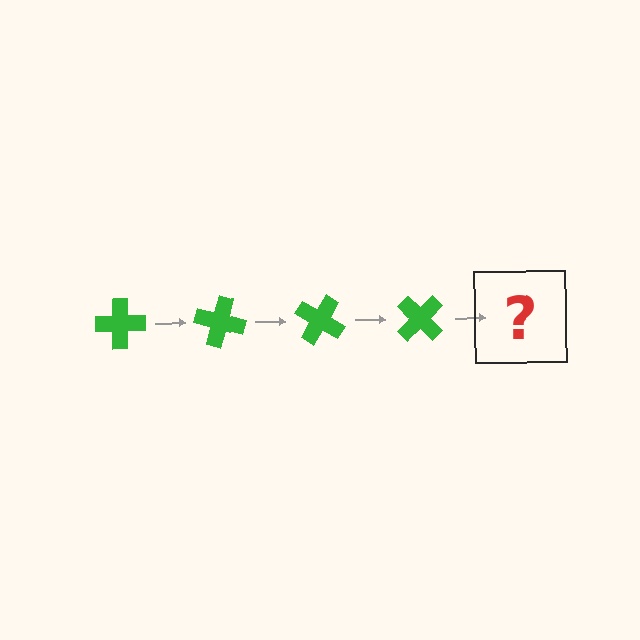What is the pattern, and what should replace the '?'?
The pattern is that the cross rotates 15 degrees each step. The '?' should be a green cross rotated 60 degrees.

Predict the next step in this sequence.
The next step is a green cross rotated 60 degrees.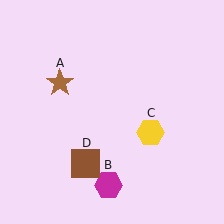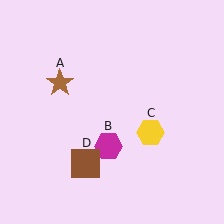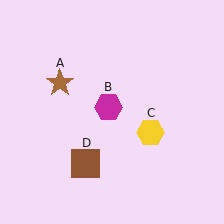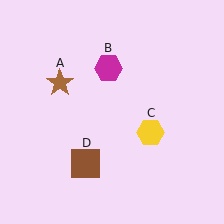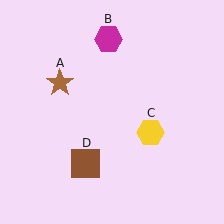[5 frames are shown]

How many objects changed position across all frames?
1 object changed position: magenta hexagon (object B).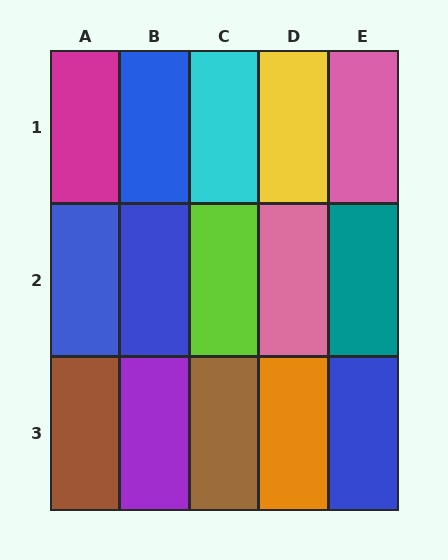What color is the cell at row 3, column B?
Purple.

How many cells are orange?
1 cell is orange.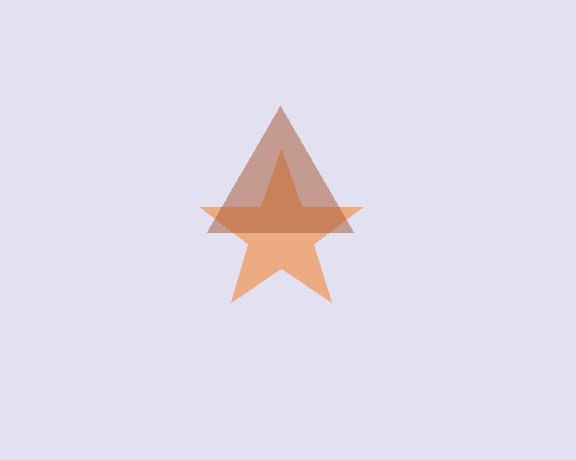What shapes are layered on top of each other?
The layered shapes are: an orange star, a brown triangle.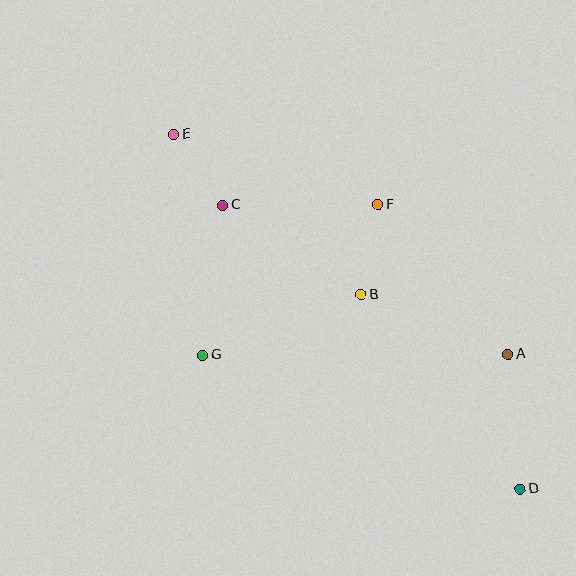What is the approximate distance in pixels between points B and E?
The distance between B and E is approximately 247 pixels.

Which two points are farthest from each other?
Points D and E are farthest from each other.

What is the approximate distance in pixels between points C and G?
The distance between C and G is approximately 151 pixels.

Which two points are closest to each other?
Points C and E are closest to each other.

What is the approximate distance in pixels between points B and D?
The distance between B and D is approximately 251 pixels.